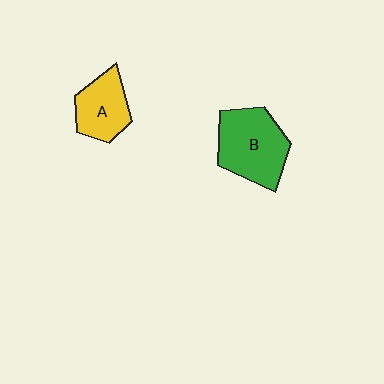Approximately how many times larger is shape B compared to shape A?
Approximately 1.5 times.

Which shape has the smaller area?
Shape A (yellow).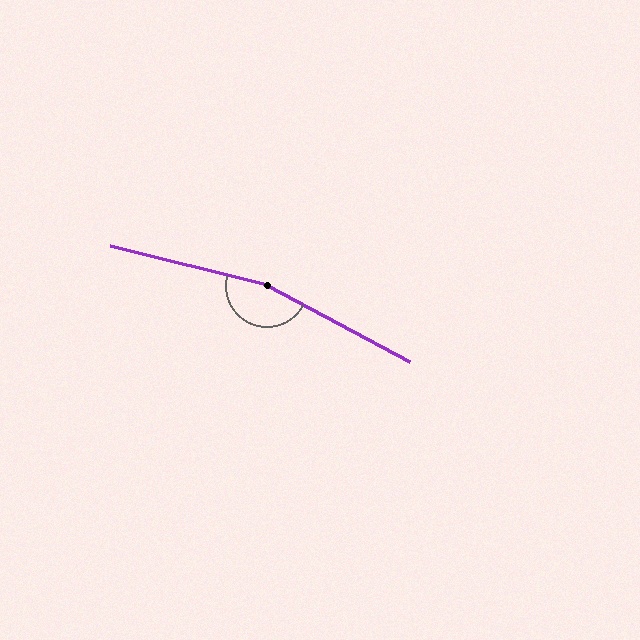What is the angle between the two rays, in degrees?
Approximately 166 degrees.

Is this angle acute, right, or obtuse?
It is obtuse.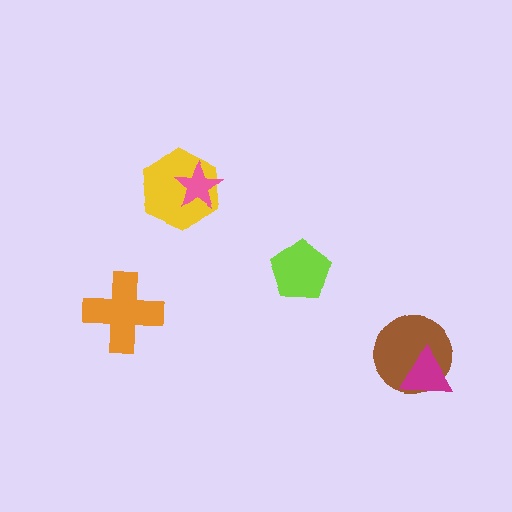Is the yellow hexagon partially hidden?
Yes, it is partially covered by another shape.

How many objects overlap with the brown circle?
1 object overlaps with the brown circle.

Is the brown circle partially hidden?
Yes, it is partially covered by another shape.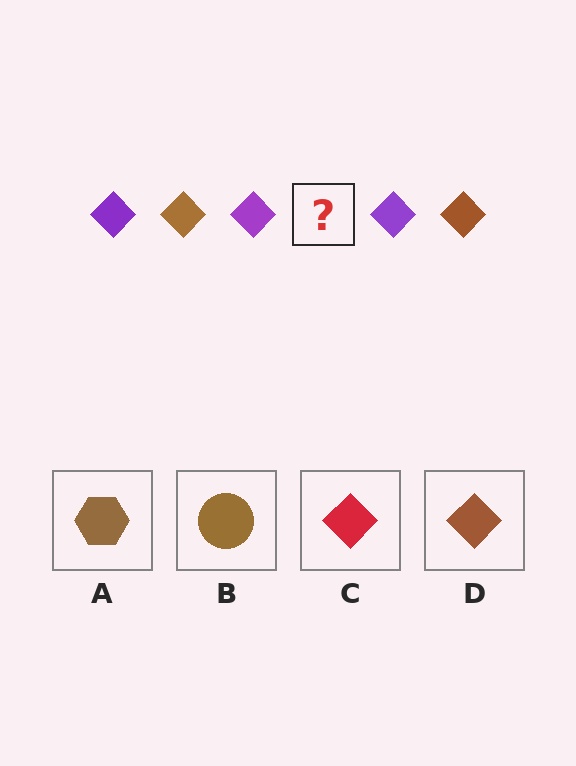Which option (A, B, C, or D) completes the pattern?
D.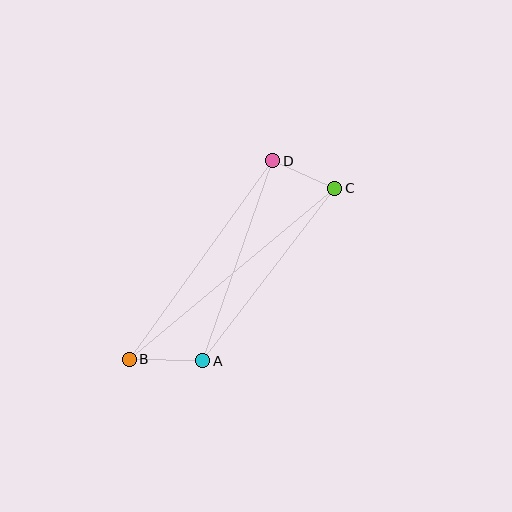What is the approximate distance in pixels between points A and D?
The distance between A and D is approximately 212 pixels.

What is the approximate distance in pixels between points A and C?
The distance between A and C is approximately 217 pixels.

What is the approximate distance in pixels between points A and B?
The distance between A and B is approximately 74 pixels.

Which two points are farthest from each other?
Points B and C are farthest from each other.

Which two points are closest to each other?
Points C and D are closest to each other.